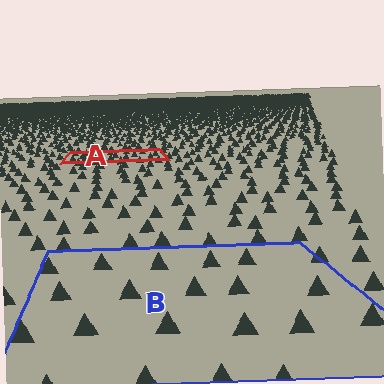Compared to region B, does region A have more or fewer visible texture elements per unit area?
Region A has more texture elements per unit area — they are packed more densely because it is farther away.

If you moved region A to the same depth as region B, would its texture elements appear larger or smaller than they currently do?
They would appear larger. At a closer depth, the same texture elements are projected at a bigger on-screen size.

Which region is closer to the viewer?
Region B is closer. The texture elements there are larger and more spread out.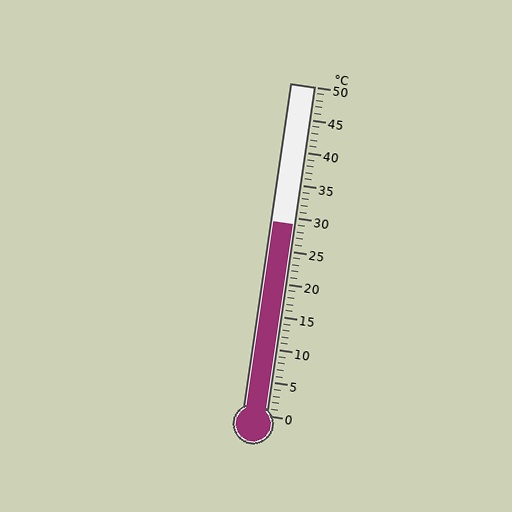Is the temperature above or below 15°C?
The temperature is above 15°C.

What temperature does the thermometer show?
The thermometer shows approximately 29°C.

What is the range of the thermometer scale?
The thermometer scale ranges from 0°C to 50°C.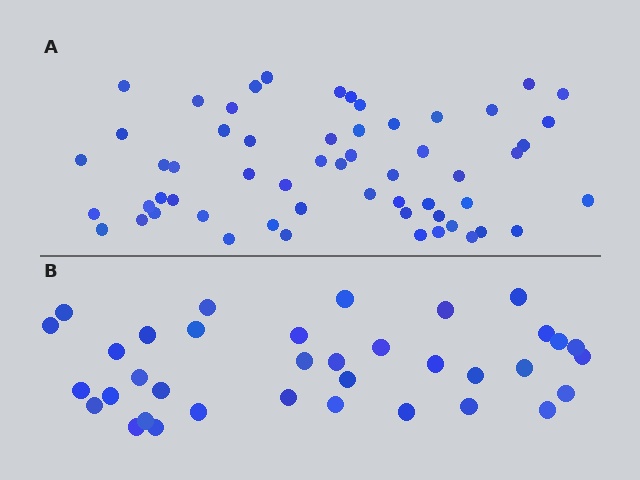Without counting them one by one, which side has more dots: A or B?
Region A (the top region) has more dots.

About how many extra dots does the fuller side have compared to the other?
Region A has approximately 20 more dots than region B.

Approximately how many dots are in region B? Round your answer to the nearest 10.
About 40 dots. (The exact count is 36, which rounds to 40.)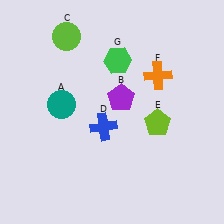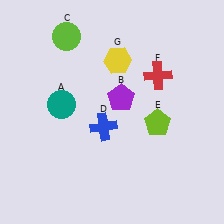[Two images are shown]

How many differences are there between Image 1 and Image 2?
There are 2 differences between the two images.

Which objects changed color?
F changed from orange to red. G changed from green to yellow.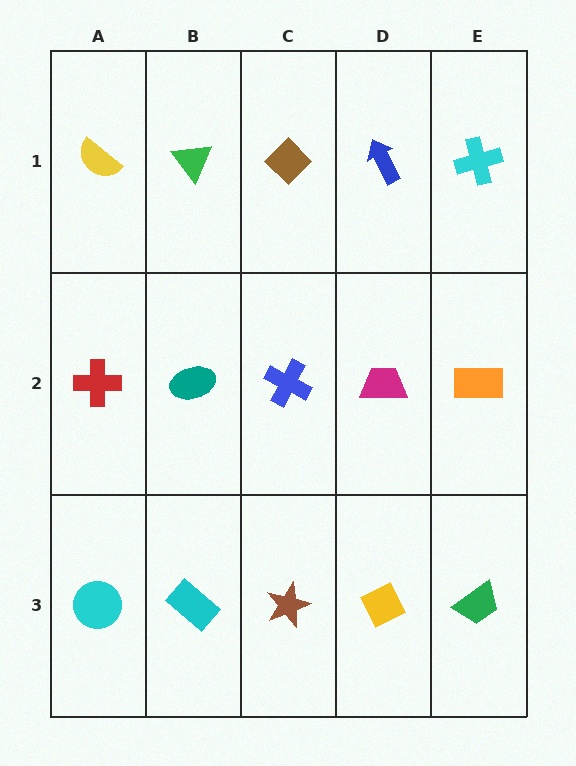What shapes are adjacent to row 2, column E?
A cyan cross (row 1, column E), a green trapezoid (row 3, column E), a magenta trapezoid (row 2, column D).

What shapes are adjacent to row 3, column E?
An orange rectangle (row 2, column E), a yellow diamond (row 3, column D).